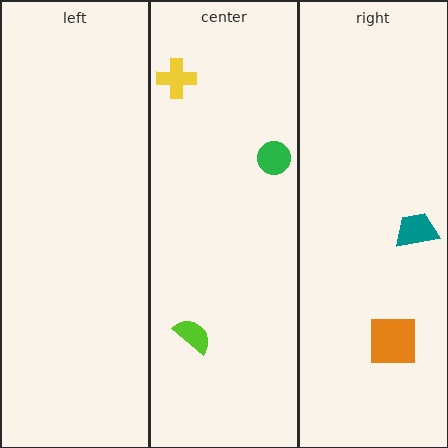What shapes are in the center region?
The green circle, the yellow cross, the lime semicircle.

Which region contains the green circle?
The center region.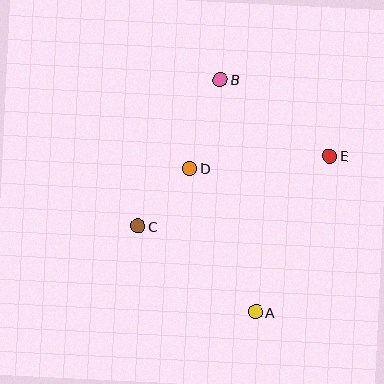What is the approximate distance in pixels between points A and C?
The distance between A and C is approximately 146 pixels.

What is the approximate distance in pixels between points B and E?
The distance between B and E is approximately 134 pixels.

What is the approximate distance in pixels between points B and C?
The distance between B and C is approximately 168 pixels.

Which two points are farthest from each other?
Points A and B are farthest from each other.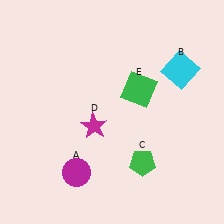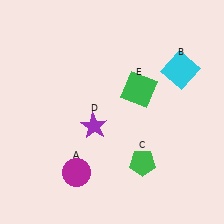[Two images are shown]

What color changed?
The star (D) changed from magenta in Image 1 to purple in Image 2.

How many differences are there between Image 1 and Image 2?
There is 1 difference between the two images.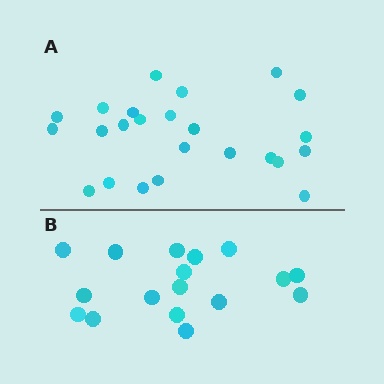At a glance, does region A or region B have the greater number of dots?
Region A (the top region) has more dots.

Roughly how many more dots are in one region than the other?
Region A has roughly 8 or so more dots than region B.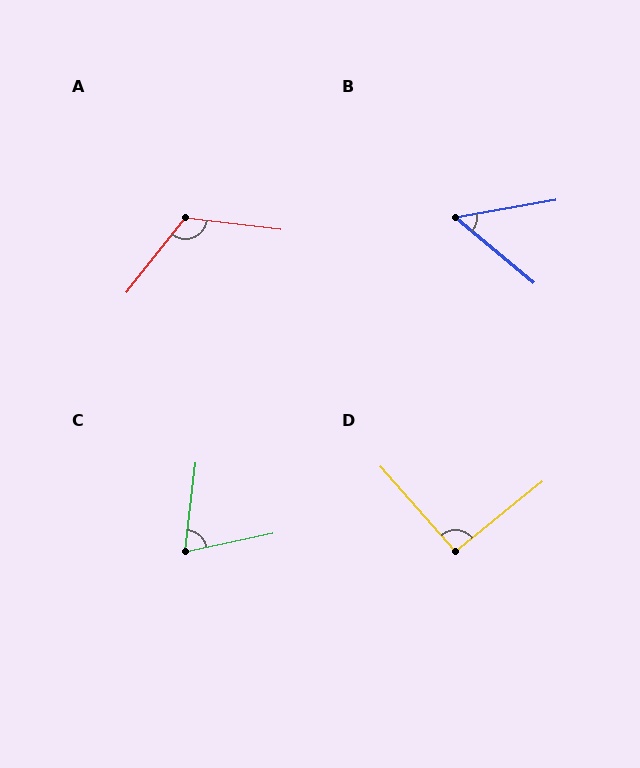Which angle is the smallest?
B, at approximately 50 degrees.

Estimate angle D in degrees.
Approximately 92 degrees.